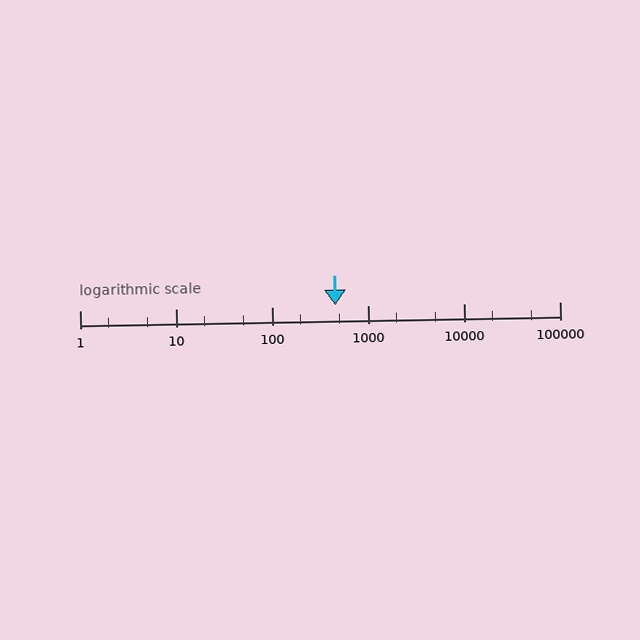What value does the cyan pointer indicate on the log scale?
The pointer indicates approximately 460.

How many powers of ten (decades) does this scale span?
The scale spans 5 decades, from 1 to 100000.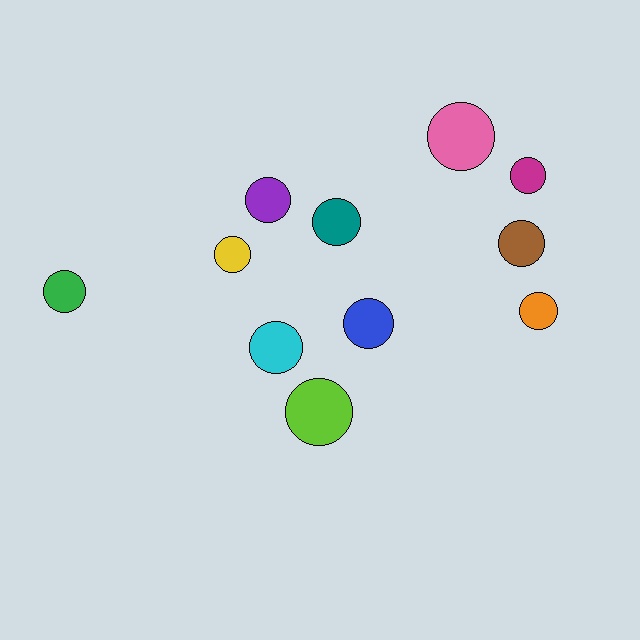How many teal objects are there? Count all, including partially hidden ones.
There is 1 teal object.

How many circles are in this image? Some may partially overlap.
There are 11 circles.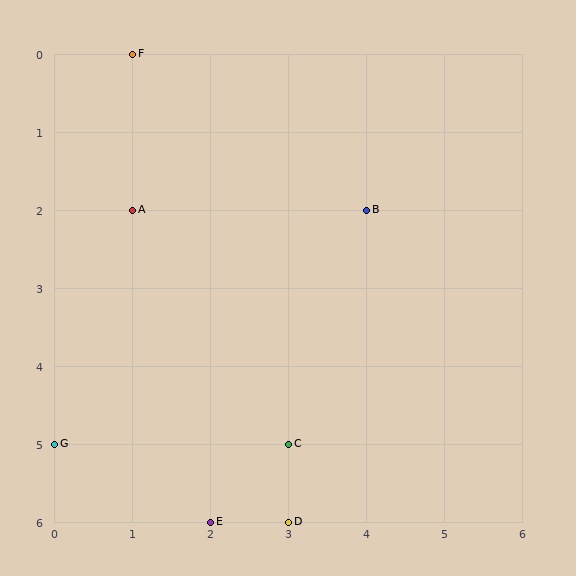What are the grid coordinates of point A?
Point A is at grid coordinates (1, 2).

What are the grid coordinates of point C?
Point C is at grid coordinates (3, 5).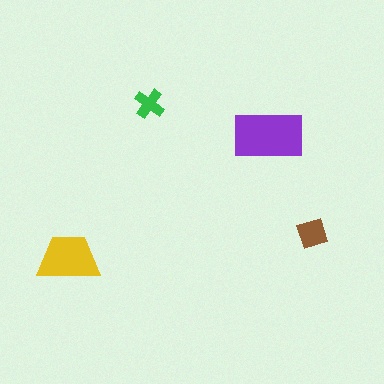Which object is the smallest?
The green cross.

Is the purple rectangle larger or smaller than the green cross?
Larger.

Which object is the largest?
The purple rectangle.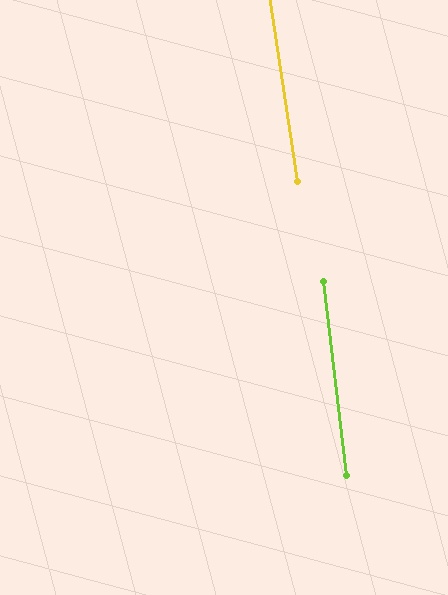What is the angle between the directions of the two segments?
Approximately 2 degrees.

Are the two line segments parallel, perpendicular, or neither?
Parallel — their directions differ by only 1.7°.